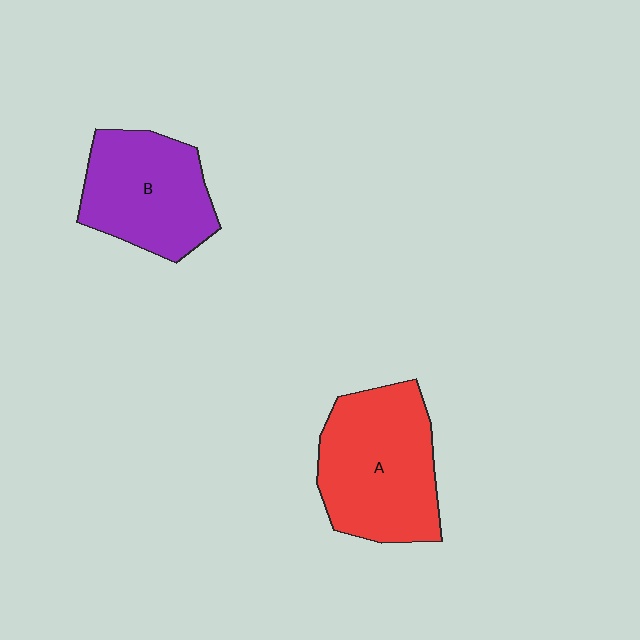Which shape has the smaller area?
Shape B (purple).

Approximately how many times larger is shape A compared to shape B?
Approximately 1.2 times.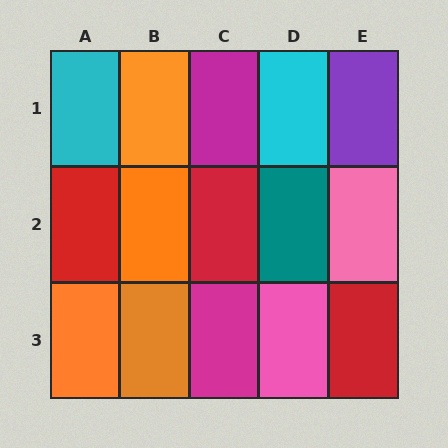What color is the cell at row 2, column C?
Red.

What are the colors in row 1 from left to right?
Cyan, orange, magenta, cyan, purple.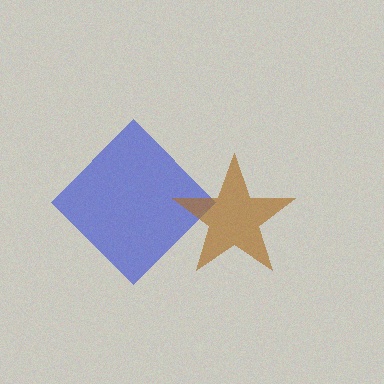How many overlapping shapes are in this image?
There are 2 overlapping shapes in the image.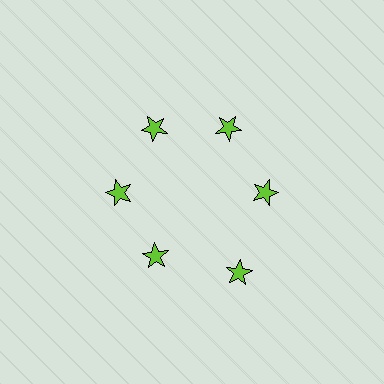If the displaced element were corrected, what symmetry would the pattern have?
It would have 6-fold rotational symmetry — the pattern would map onto itself every 60 degrees.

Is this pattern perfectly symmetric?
No. The 6 lime stars are arranged in a ring, but one element near the 5 o'clock position is pushed outward from the center, breaking the 6-fold rotational symmetry.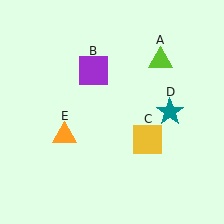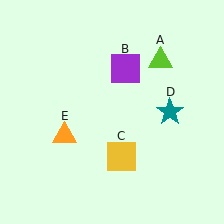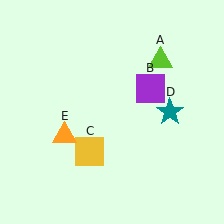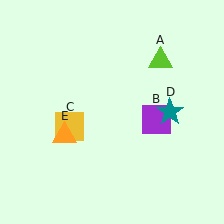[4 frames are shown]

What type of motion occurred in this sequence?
The purple square (object B), yellow square (object C) rotated clockwise around the center of the scene.